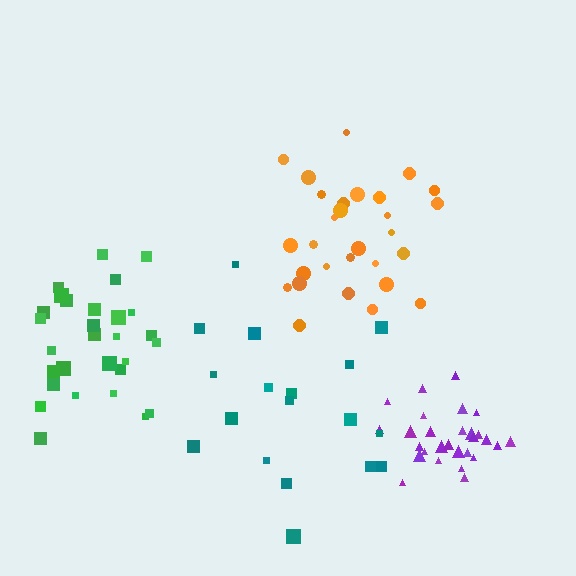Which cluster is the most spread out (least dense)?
Teal.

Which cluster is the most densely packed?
Purple.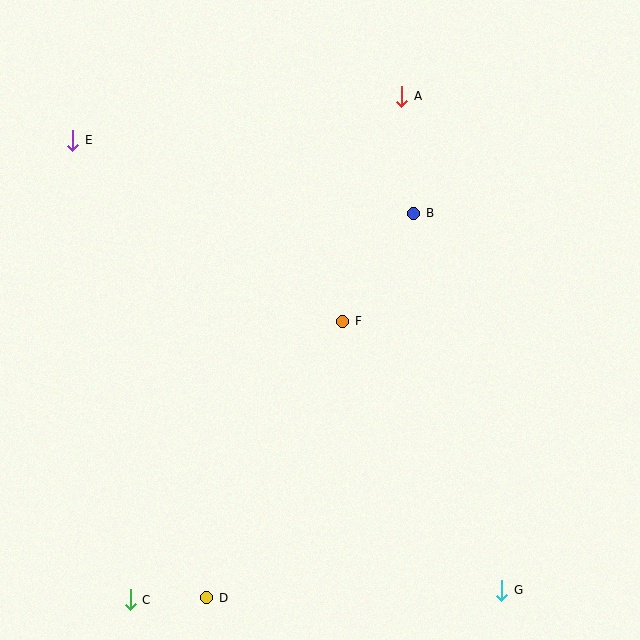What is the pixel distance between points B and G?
The distance between B and G is 387 pixels.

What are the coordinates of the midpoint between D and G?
The midpoint between D and G is at (354, 594).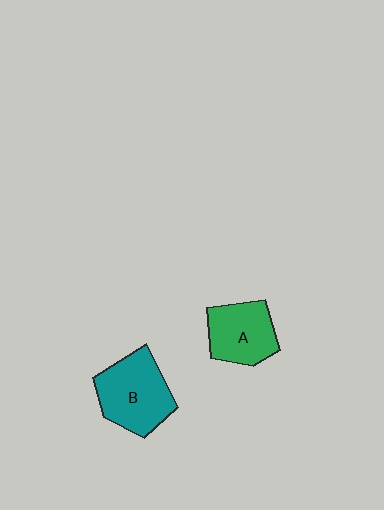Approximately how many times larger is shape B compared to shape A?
Approximately 1.3 times.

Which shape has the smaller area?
Shape A (green).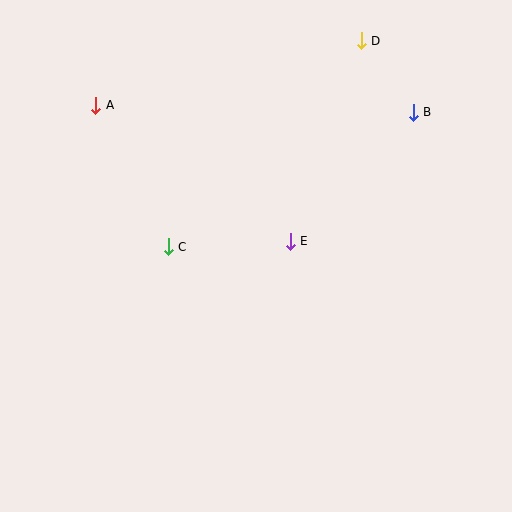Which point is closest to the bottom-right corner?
Point E is closest to the bottom-right corner.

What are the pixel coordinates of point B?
Point B is at (413, 112).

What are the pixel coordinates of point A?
Point A is at (96, 105).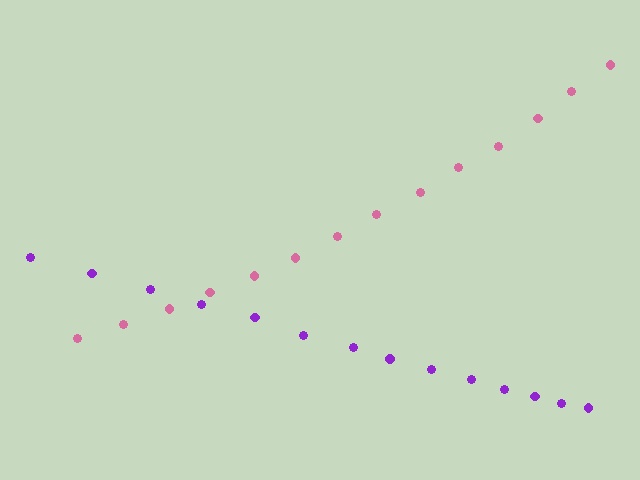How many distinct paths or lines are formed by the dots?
There are 2 distinct paths.